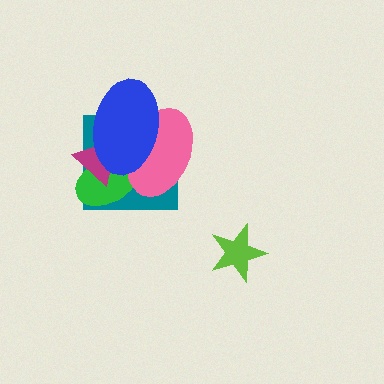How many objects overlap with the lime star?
0 objects overlap with the lime star.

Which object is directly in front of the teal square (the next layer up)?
The green ellipse is directly in front of the teal square.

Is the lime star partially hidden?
No, no other shape covers it.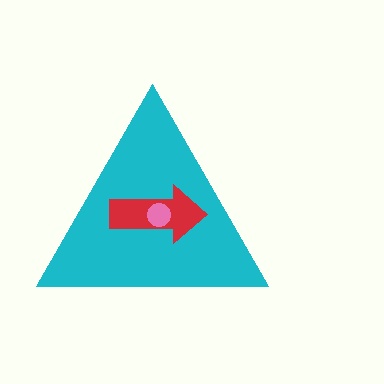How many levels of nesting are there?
3.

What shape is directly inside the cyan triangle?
The red arrow.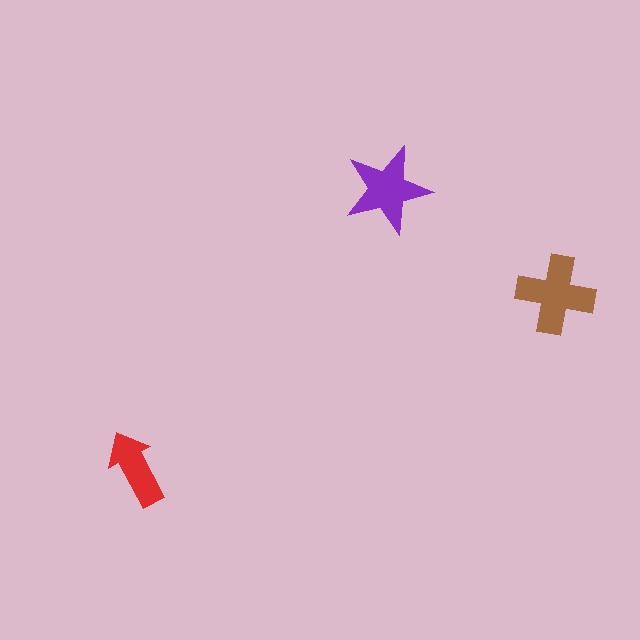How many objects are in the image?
There are 3 objects in the image.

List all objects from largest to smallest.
The brown cross, the purple star, the red arrow.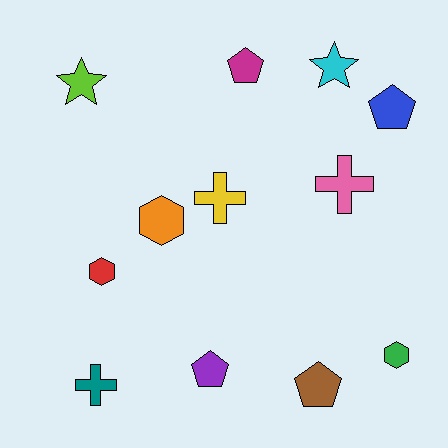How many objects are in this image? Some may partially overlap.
There are 12 objects.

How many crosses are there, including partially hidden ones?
There are 3 crosses.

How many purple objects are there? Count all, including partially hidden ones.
There is 1 purple object.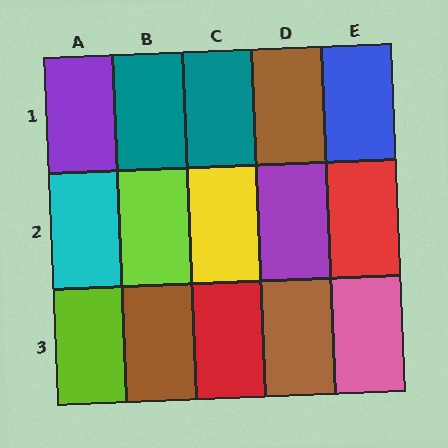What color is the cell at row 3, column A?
Lime.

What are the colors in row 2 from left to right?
Cyan, lime, yellow, purple, red.